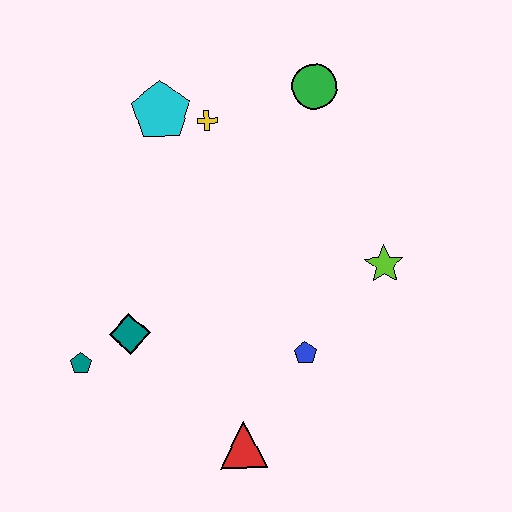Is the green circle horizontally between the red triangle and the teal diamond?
No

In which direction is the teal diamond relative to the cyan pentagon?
The teal diamond is below the cyan pentagon.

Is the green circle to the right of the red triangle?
Yes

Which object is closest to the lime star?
The blue pentagon is closest to the lime star.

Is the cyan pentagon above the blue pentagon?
Yes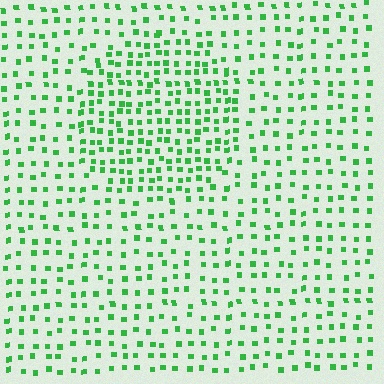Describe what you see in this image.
The image contains small green elements arranged at two different densities. A circle-shaped region is visible where the elements are more densely packed than the surrounding area.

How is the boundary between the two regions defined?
The boundary is defined by a change in element density (approximately 1.8x ratio). All elements are the same color, size, and shape.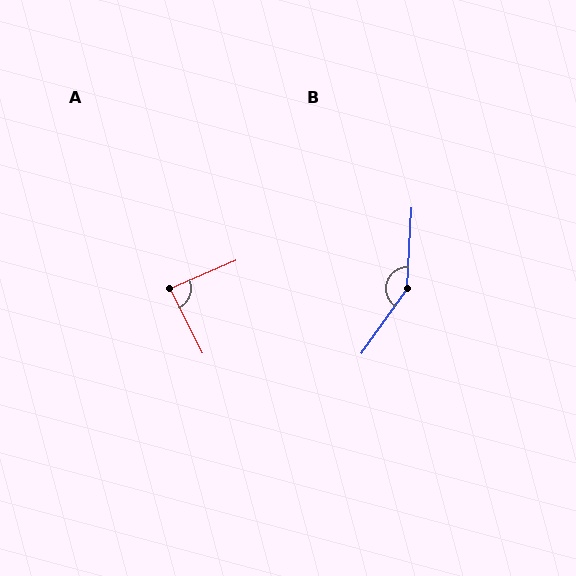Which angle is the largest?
B, at approximately 148 degrees.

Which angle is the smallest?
A, at approximately 87 degrees.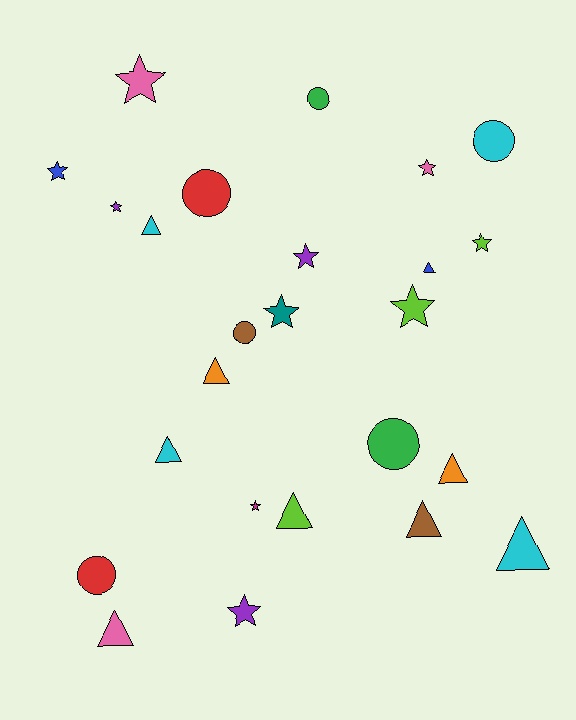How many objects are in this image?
There are 25 objects.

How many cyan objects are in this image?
There are 4 cyan objects.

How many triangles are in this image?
There are 9 triangles.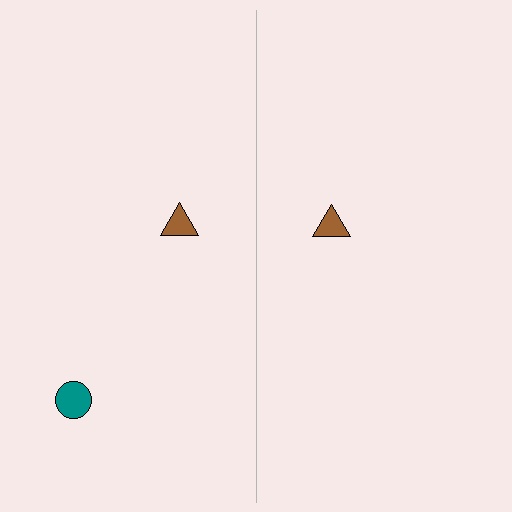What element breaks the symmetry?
A teal circle is missing from the right side.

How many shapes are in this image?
There are 3 shapes in this image.